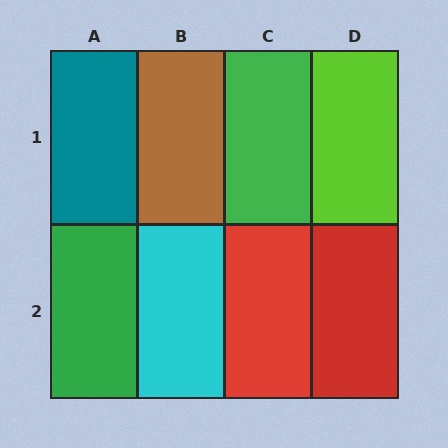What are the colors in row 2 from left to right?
Green, cyan, red, red.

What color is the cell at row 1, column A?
Teal.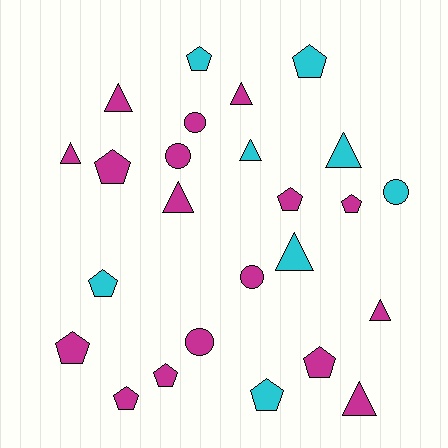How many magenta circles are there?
There are 4 magenta circles.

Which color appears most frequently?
Magenta, with 17 objects.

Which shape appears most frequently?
Pentagon, with 11 objects.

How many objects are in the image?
There are 25 objects.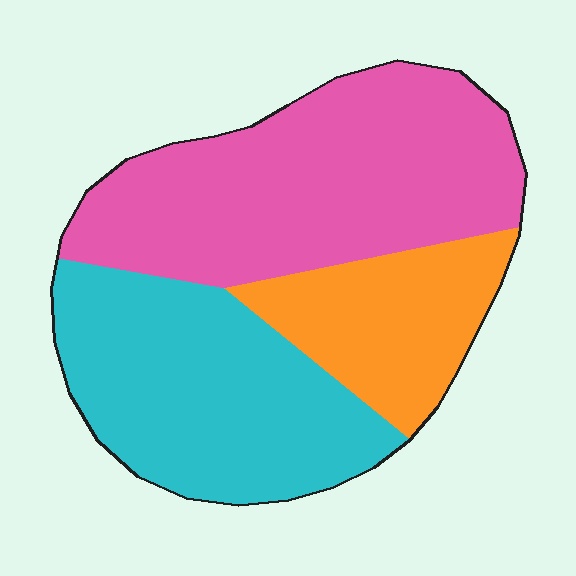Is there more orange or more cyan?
Cyan.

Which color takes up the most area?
Pink, at roughly 45%.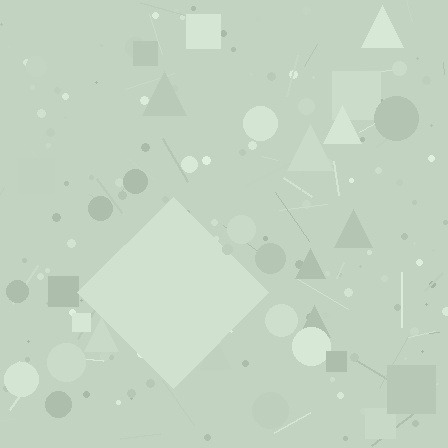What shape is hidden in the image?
A diamond is hidden in the image.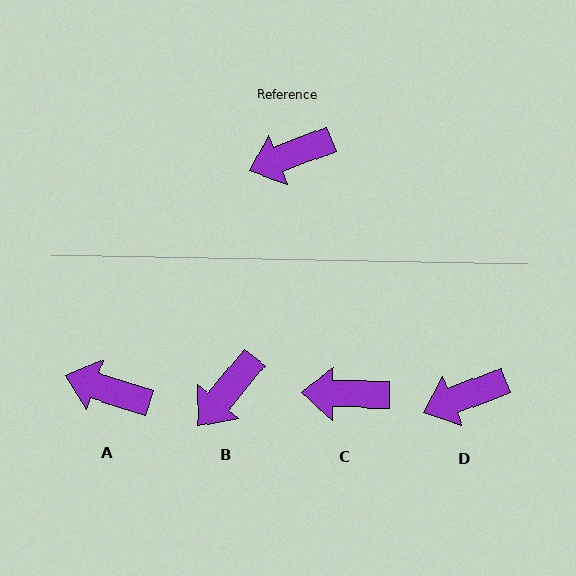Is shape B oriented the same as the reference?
No, it is off by about 29 degrees.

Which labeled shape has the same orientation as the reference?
D.